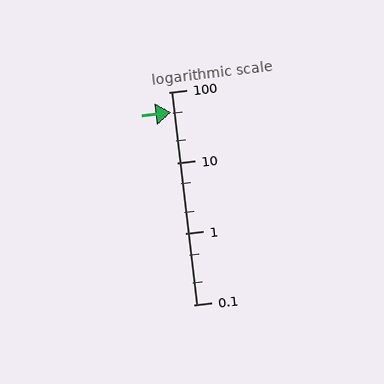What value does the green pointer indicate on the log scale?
The pointer indicates approximately 51.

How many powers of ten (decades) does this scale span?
The scale spans 3 decades, from 0.1 to 100.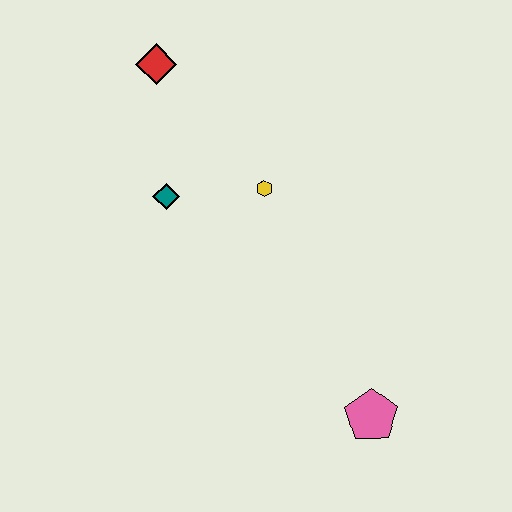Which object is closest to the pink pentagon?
The yellow hexagon is closest to the pink pentagon.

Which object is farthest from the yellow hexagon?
The pink pentagon is farthest from the yellow hexagon.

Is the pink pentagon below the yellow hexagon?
Yes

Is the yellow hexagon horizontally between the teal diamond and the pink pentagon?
Yes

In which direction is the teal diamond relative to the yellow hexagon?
The teal diamond is to the left of the yellow hexagon.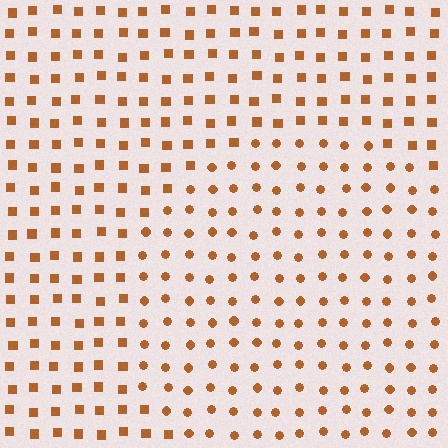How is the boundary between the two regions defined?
The boundary is defined by a change in element shape: circles inside vs. squares outside. All elements share the same color and spacing.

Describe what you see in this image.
The image is filled with small brown elements arranged in a uniform grid. A circle-shaped region contains circles, while the surrounding area contains squares. The boundary is defined purely by the change in element shape.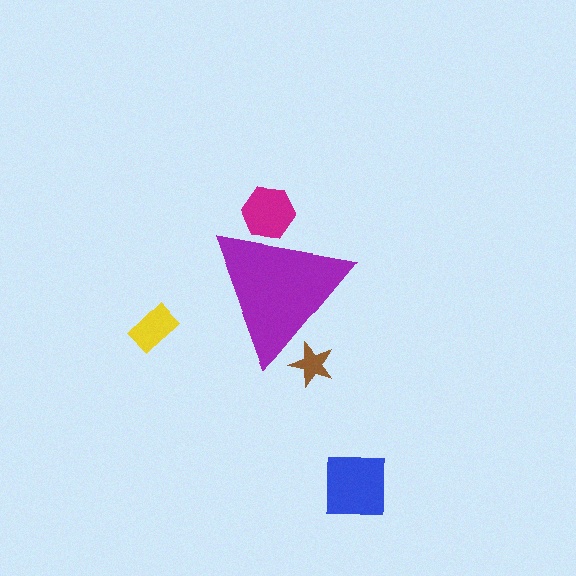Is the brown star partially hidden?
Yes, the brown star is partially hidden behind the purple triangle.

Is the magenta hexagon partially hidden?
Yes, the magenta hexagon is partially hidden behind the purple triangle.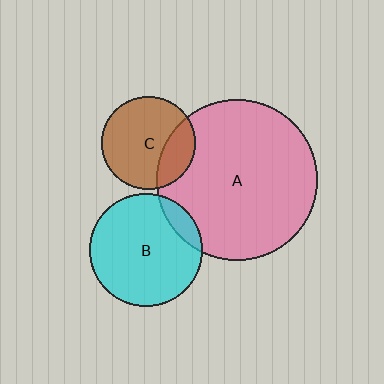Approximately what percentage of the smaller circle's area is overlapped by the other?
Approximately 10%.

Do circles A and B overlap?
Yes.